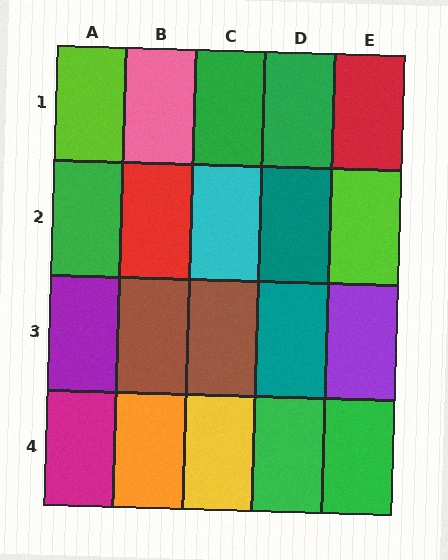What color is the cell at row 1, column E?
Red.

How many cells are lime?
2 cells are lime.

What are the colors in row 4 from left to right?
Magenta, orange, yellow, green, green.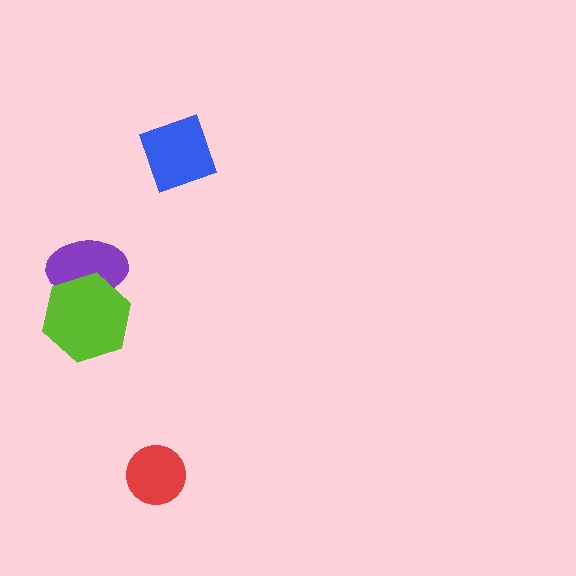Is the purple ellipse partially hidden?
Yes, it is partially covered by another shape.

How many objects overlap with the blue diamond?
0 objects overlap with the blue diamond.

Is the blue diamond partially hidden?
No, no other shape covers it.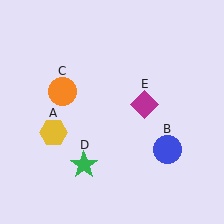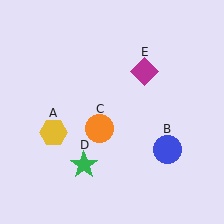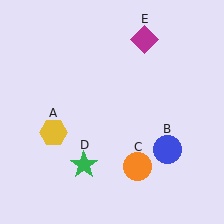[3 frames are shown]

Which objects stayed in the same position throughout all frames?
Yellow hexagon (object A) and blue circle (object B) and green star (object D) remained stationary.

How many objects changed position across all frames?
2 objects changed position: orange circle (object C), magenta diamond (object E).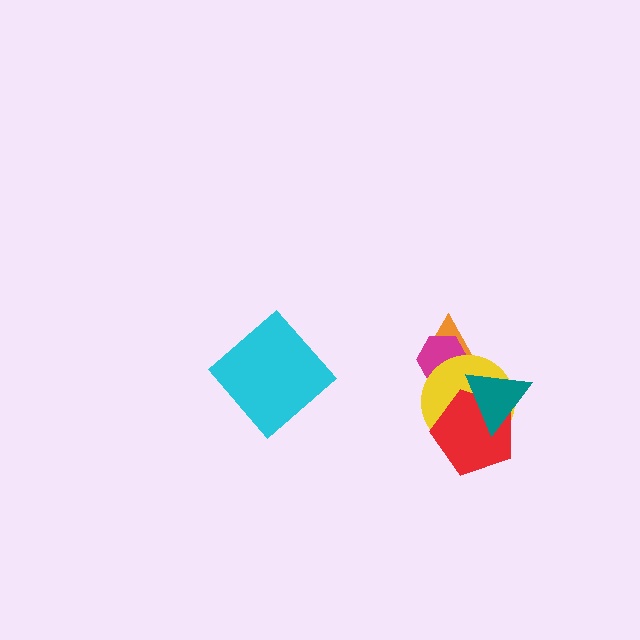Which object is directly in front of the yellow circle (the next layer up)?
The red pentagon is directly in front of the yellow circle.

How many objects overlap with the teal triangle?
2 objects overlap with the teal triangle.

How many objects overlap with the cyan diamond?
0 objects overlap with the cyan diamond.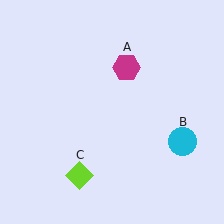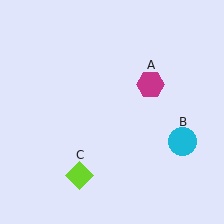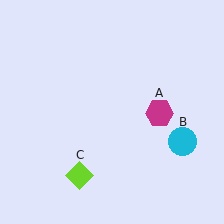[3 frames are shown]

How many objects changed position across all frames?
1 object changed position: magenta hexagon (object A).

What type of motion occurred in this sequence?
The magenta hexagon (object A) rotated clockwise around the center of the scene.